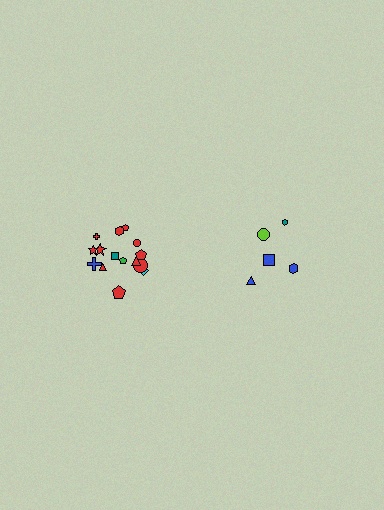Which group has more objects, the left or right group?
The left group.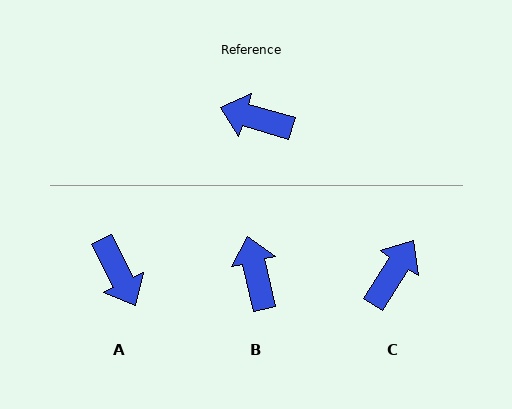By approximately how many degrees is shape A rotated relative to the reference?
Approximately 134 degrees counter-clockwise.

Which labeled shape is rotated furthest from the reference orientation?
A, about 134 degrees away.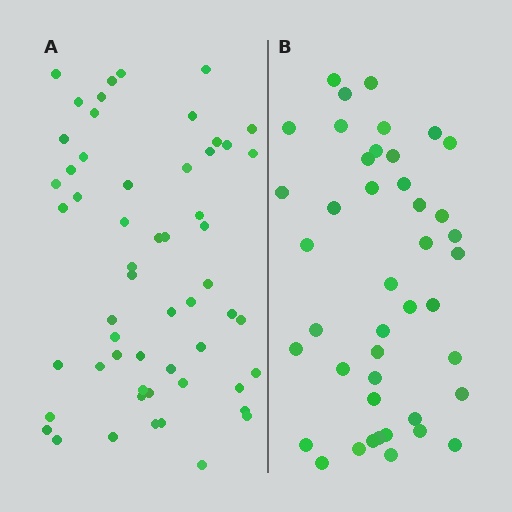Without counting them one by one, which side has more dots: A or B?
Region A (the left region) has more dots.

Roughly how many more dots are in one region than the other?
Region A has approximately 15 more dots than region B.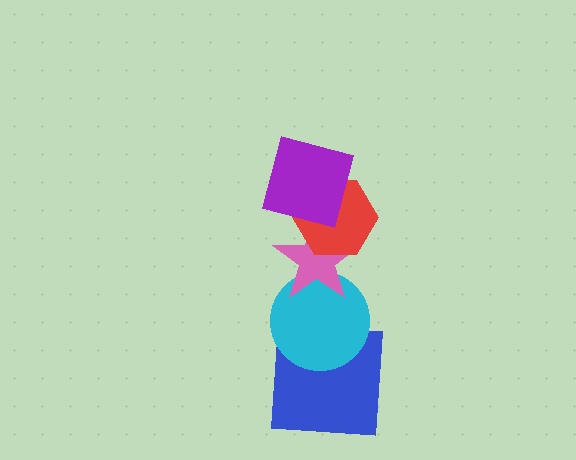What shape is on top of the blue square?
The cyan circle is on top of the blue square.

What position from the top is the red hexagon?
The red hexagon is 2nd from the top.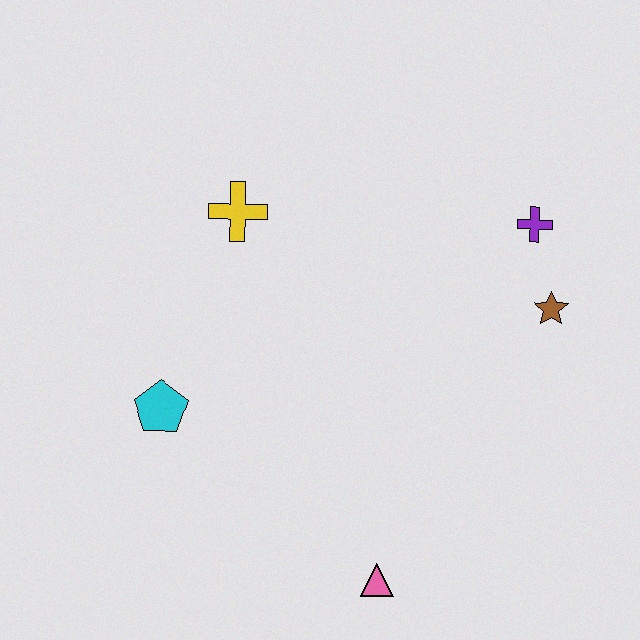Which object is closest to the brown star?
The purple cross is closest to the brown star.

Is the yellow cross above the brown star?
Yes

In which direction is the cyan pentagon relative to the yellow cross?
The cyan pentagon is below the yellow cross.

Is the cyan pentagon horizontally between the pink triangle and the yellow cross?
No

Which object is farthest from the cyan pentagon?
The purple cross is farthest from the cyan pentagon.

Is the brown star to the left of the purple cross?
No